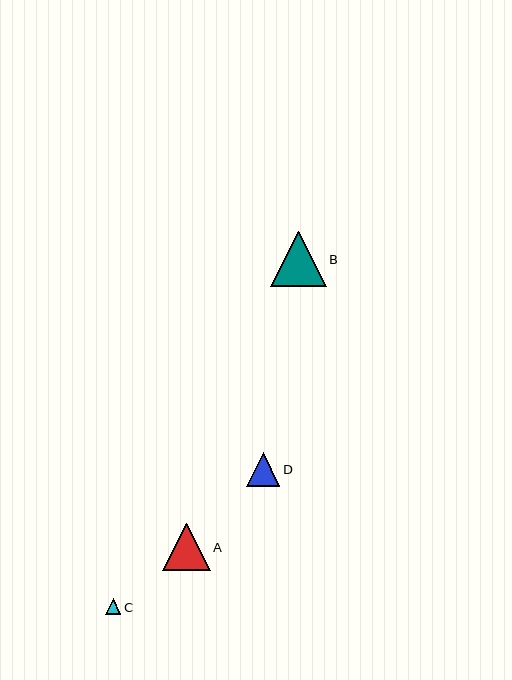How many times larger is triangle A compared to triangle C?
Triangle A is approximately 3.1 times the size of triangle C.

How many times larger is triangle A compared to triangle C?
Triangle A is approximately 3.1 times the size of triangle C.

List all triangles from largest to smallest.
From largest to smallest: B, A, D, C.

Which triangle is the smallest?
Triangle C is the smallest with a size of approximately 15 pixels.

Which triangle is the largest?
Triangle B is the largest with a size of approximately 56 pixels.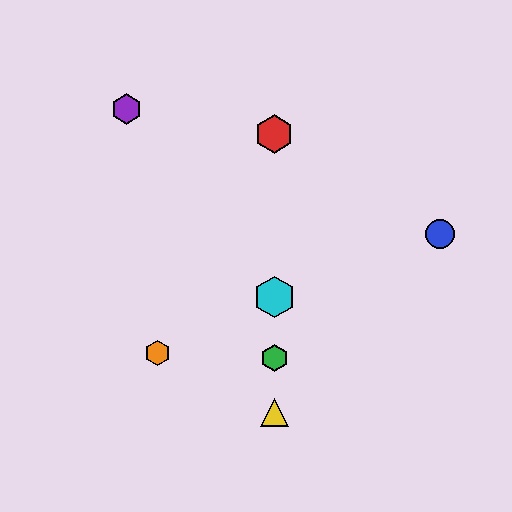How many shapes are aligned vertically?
4 shapes (the red hexagon, the green hexagon, the yellow triangle, the cyan hexagon) are aligned vertically.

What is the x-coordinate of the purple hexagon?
The purple hexagon is at x≈126.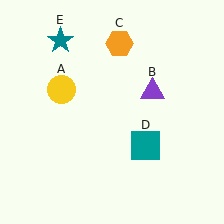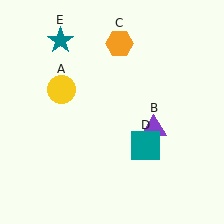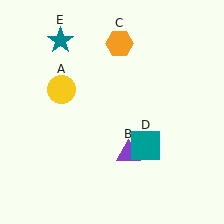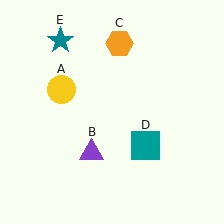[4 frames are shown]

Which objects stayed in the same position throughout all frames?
Yellow circle (object A) and orange hexagon (object C) and teal square (object D) and teal star (object E) remained stationary.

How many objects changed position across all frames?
1 object changed position: purple triangle (object B).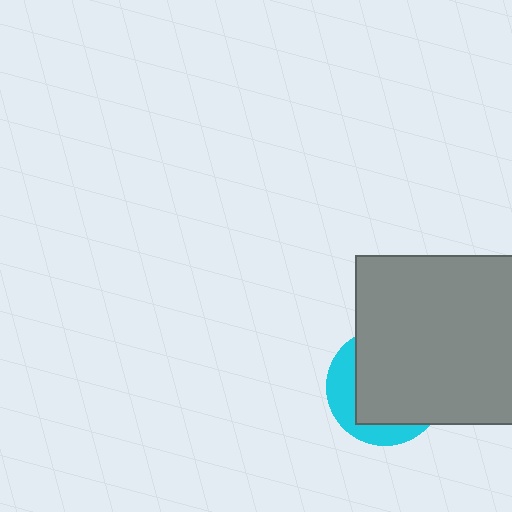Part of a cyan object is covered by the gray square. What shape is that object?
It is a circle.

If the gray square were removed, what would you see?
You would see the complete cyan circle.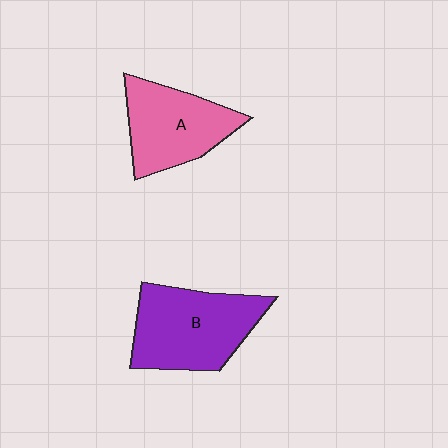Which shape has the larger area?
Shape B (purple).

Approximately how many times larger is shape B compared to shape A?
Approximately 1.2 times.